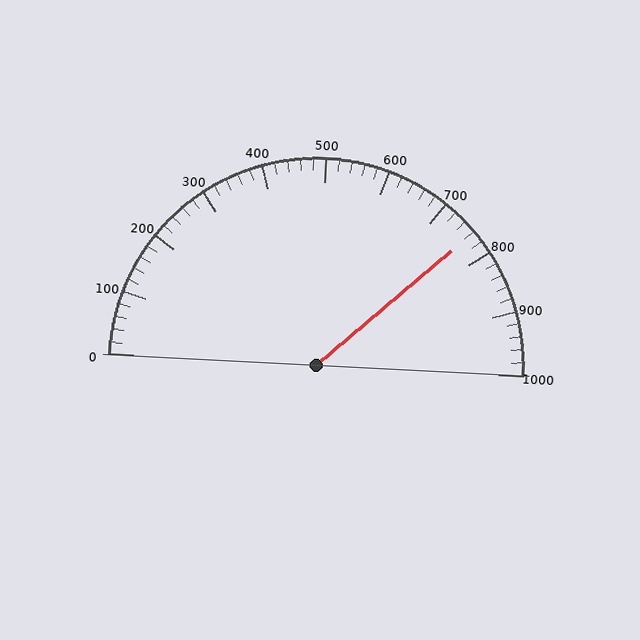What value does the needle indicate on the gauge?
The needle indicates approximately 760.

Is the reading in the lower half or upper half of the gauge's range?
The reading is in the upper half of the range (0 to 1000).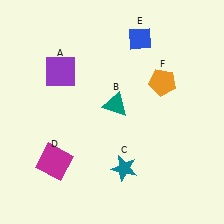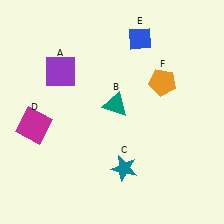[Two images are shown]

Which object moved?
The magenta square (D) moved up.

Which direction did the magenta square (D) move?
The magenta square (D) moved up.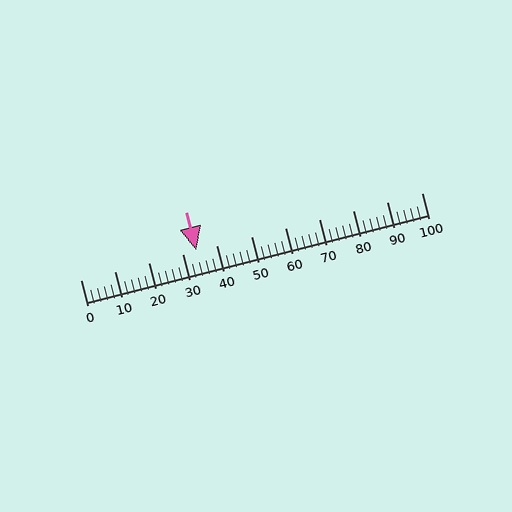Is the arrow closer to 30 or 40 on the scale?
The arrow is closer to 30.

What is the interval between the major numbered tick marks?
The major tick marks are spaced 10 units apart.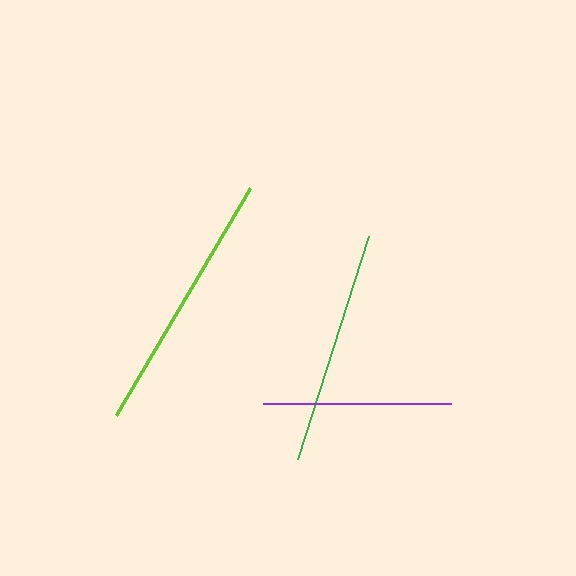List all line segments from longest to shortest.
From longest to shortest: lime, green, purple.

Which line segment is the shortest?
The purple line is the shortest at approximately 188 pixels.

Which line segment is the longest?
The lime line is the longest at approximately 263 pixels.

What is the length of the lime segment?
The lime segment is approximately 263 pixels long.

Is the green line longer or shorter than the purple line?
The green line is longer than the purple line.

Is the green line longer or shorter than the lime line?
The lime line is longer than the green line.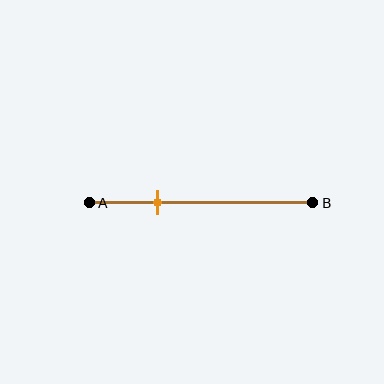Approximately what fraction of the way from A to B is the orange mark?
The orange mark is approximately 30% of the way from A to B.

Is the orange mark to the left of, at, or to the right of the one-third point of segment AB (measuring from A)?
The orange mark is approximately at the one-third point of segment AB.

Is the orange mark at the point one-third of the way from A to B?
Yes, the mark is approximately at the one-third point.